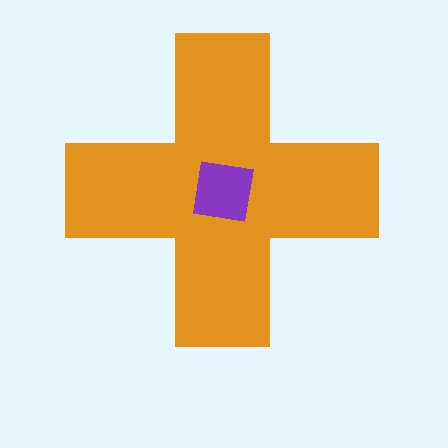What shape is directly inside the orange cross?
The purple square.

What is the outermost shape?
The orange cross.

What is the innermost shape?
The purple square.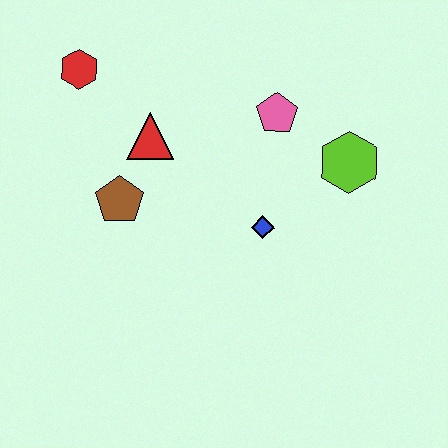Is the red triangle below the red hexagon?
Yes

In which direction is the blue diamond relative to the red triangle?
The blue diamond is to the right of the red triangle.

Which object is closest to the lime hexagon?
The pink pentagon is closest to the lime hexagon.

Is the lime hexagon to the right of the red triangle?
Yes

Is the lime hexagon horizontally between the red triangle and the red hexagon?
No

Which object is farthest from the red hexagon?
The lime hexagon is farthest from the red hexagon.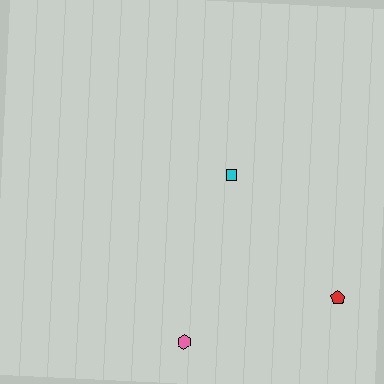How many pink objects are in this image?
There is 1 pink object.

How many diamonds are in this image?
There are no diamonds.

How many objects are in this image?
There are 3 objects.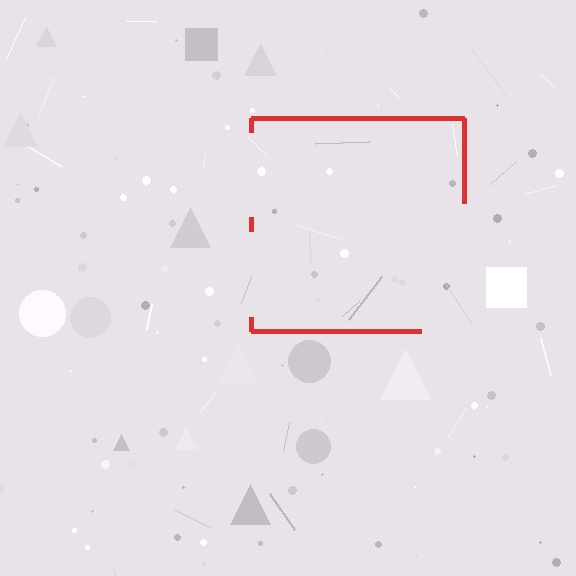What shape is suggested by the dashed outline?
The dashed outline suggests a square.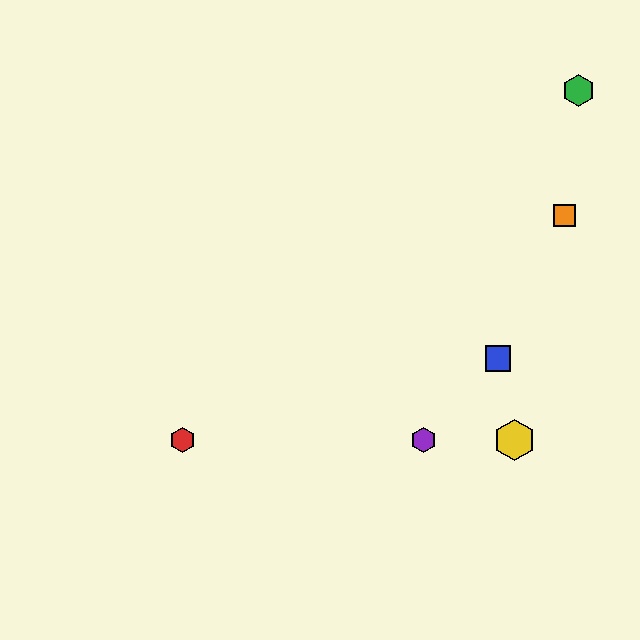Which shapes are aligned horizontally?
The red hexagon, the yellow hexagon, the purple hexagon are aligned horizontally.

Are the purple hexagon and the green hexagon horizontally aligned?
No, the purple hexagon is at y≈440 and the green hexagon is at y≈91.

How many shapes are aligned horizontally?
3 shapes (the red hexagon, the yellow hexagon, the purple hexagon) are aligned horizontally.